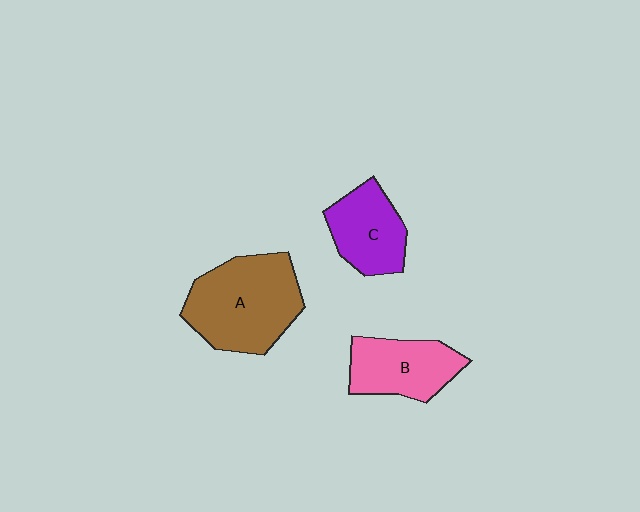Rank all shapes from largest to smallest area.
From largest to smallest: A (brown), B (pink), C (purple).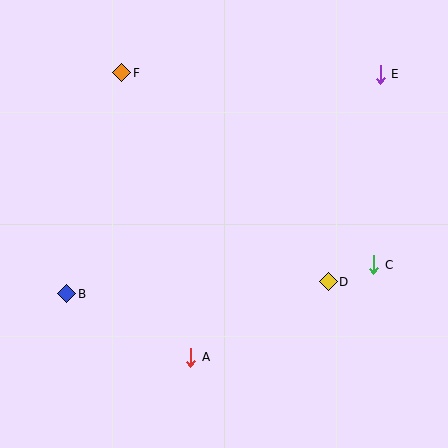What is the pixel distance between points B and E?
The distance between B and E is 383 pixels.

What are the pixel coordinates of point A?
Point A is at (191, 357).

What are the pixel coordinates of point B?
Point B is at (67, 294).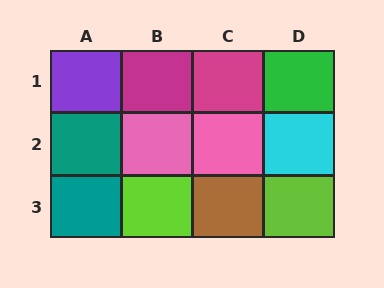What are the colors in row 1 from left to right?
Purple, magenta, magenta, green.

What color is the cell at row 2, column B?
Pink.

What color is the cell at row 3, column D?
Lime.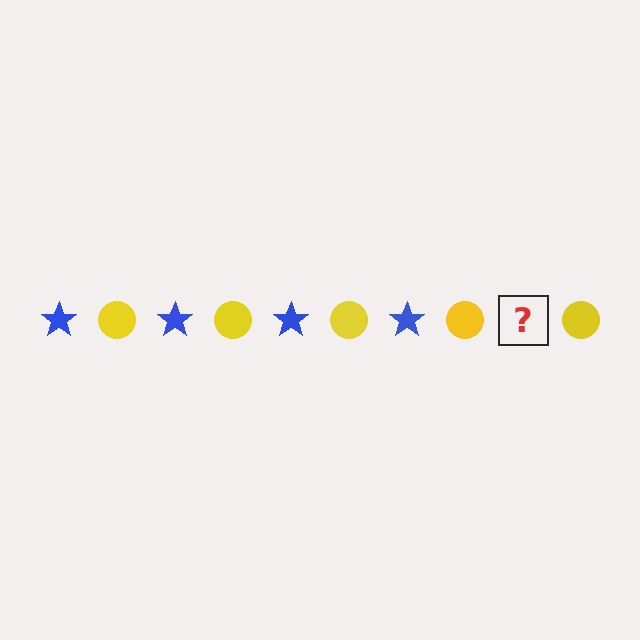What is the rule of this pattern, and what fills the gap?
The rule is that the pattern alternates between blue star and yellow circle. The gap should be filled with a blue star.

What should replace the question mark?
The question mark should be replaced with a blue star.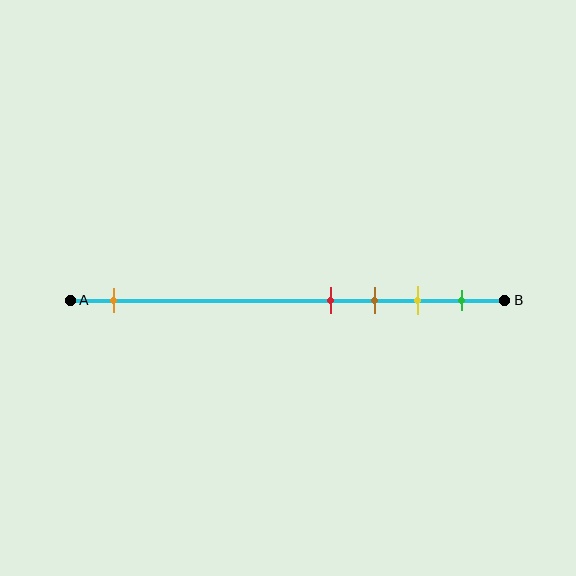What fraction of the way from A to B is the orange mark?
The orange mark is approximately 10% (0.1) of the way from A to B.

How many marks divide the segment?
There are 5 marks dividing the segment.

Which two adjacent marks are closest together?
The red and brown marks are the closest adjacent pair.